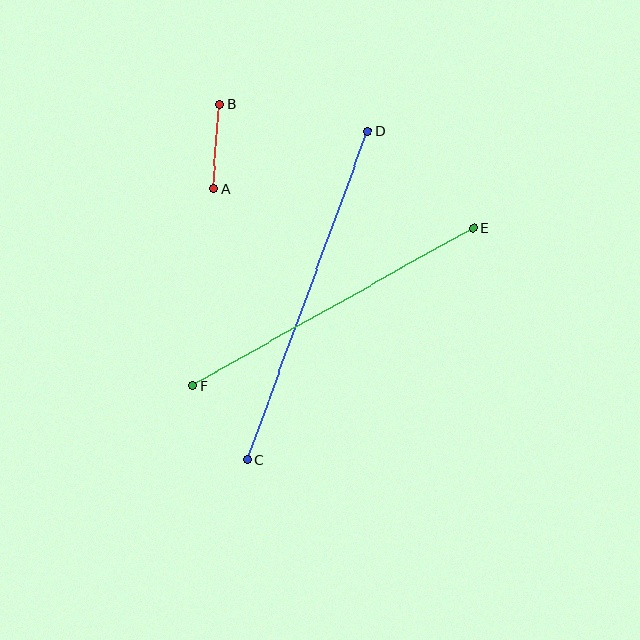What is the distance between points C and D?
The distance is approximately 350 pixels.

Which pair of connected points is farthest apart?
Points C and D are farthest apart.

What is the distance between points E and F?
The distance is approximately 323 pixels.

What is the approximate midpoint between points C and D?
The midpoint is at approximately (308, 295) pixels.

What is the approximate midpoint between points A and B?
The midpoint is at approximately (216, 146) pixels.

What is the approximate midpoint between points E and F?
The midpoint is at approximately (333, 307) pixels.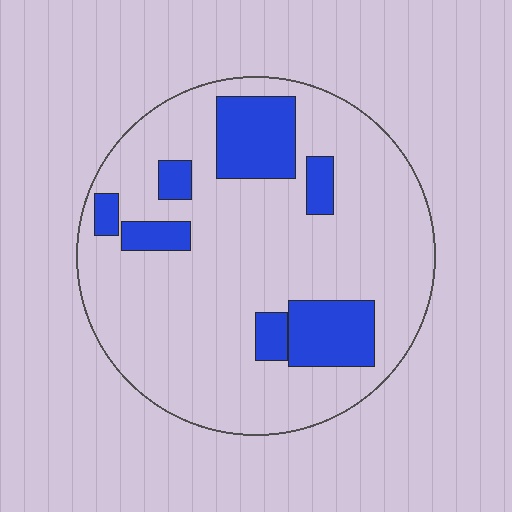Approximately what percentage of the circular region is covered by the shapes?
Approximately 20%.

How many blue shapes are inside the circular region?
7.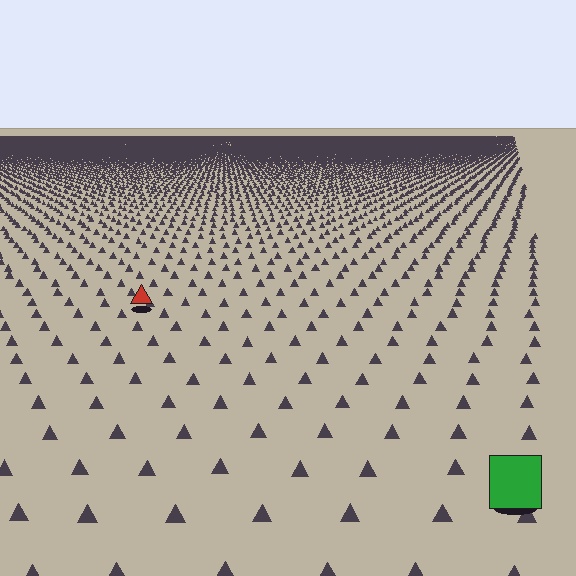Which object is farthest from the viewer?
The red triangle is farthest from the viewer. It appears smaller and the ground texture around it is denser.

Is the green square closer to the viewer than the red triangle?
Yes. The green square is closer — you can tell from the texture gradient: the ground texture is coarser near it.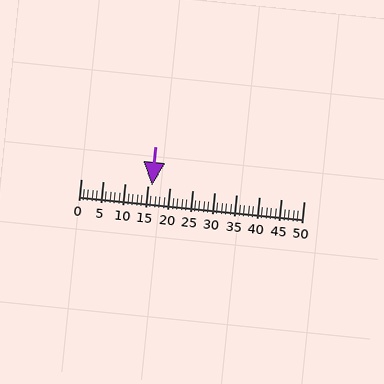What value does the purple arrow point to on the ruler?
The purple arrow points to approximately 16.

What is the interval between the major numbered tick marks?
The major tick marks are spaced 5 units apart.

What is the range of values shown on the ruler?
The ruler shows values from 0 to 50.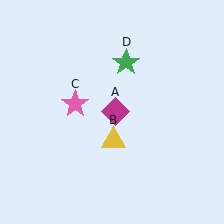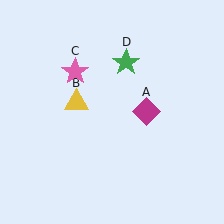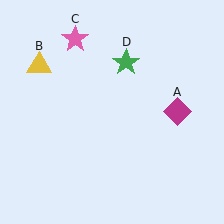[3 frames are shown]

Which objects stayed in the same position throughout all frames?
Green star (object D) remained stationary.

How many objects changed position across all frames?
3 objects changed position: magenta diamond (object A), yellow triangle (object B), pink star (object C).